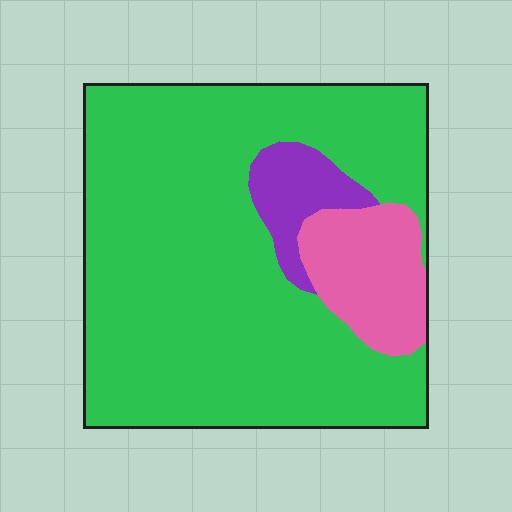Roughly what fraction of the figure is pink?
Pink covers about 15% of the figure.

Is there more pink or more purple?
Pink.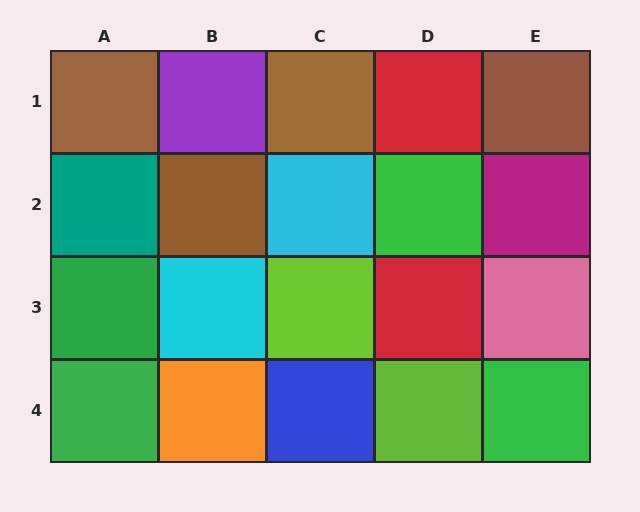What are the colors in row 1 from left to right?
Brown, purple, brown, red, brown.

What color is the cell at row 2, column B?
Brown.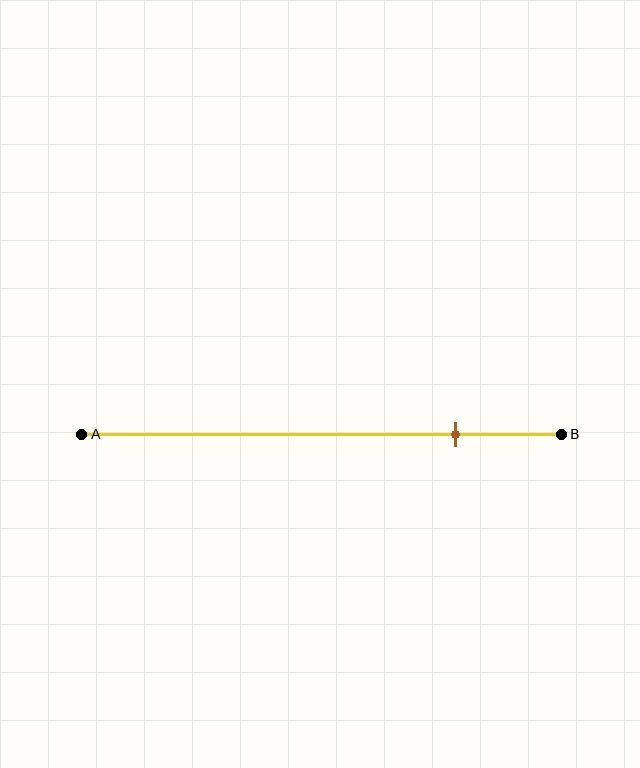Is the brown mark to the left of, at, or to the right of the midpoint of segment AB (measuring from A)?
The brown mark is to the right of the midpoint of segment AB.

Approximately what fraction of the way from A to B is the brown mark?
The brown mark is approximately 80% of the way from A to B.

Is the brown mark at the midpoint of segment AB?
No, the mark is at about 80% from A, not at the 50% midpoint.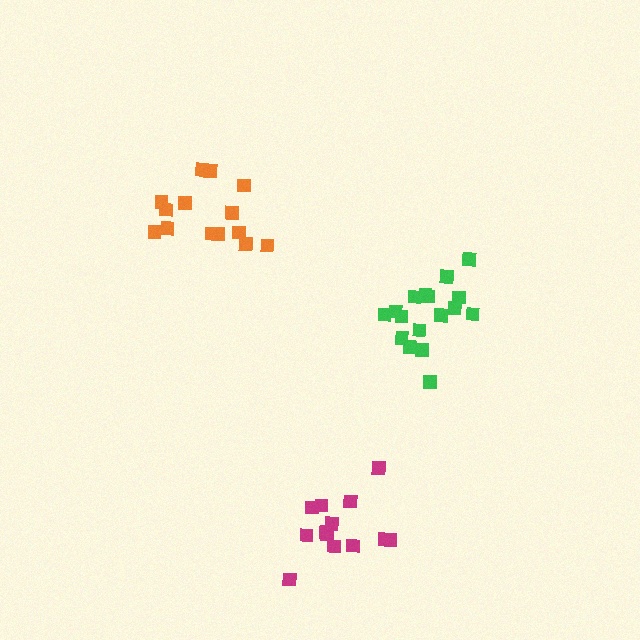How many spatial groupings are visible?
There are 3 spatial groupings.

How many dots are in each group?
Group 1: 14 dots, Group 2: 17 dots, Group 3: 13 dots (44 total).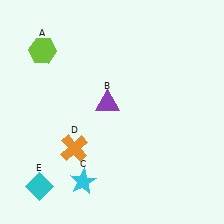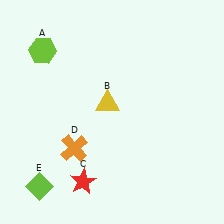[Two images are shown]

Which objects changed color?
B changed from purple to yellow. C changed from cyan to red. E changed from cyan to lime.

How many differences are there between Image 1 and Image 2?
There are 3 differences between the two images.